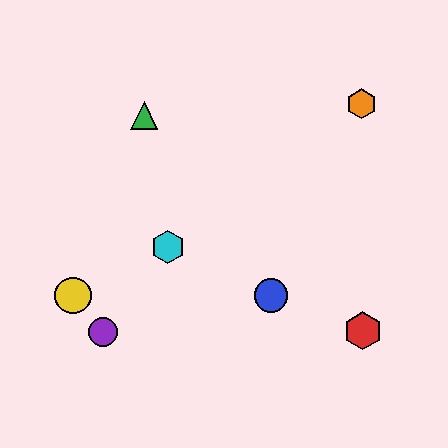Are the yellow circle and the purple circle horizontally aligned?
No, the yellow circle is at y≈295 and the purple circle is at y≈332.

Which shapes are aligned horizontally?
The blue circle, the yellow circle are aligned horizontally.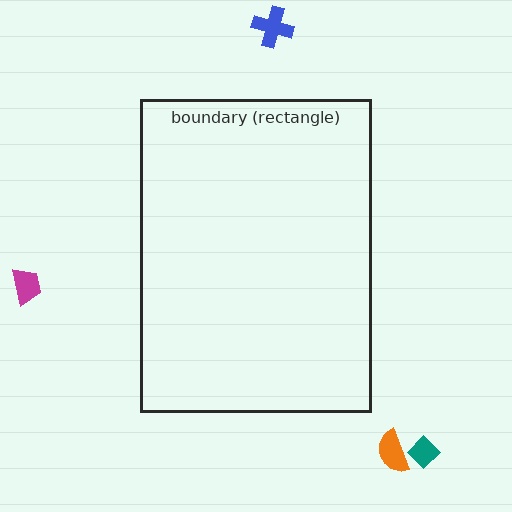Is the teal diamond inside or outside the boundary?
Outside.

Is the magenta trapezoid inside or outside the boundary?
Outside.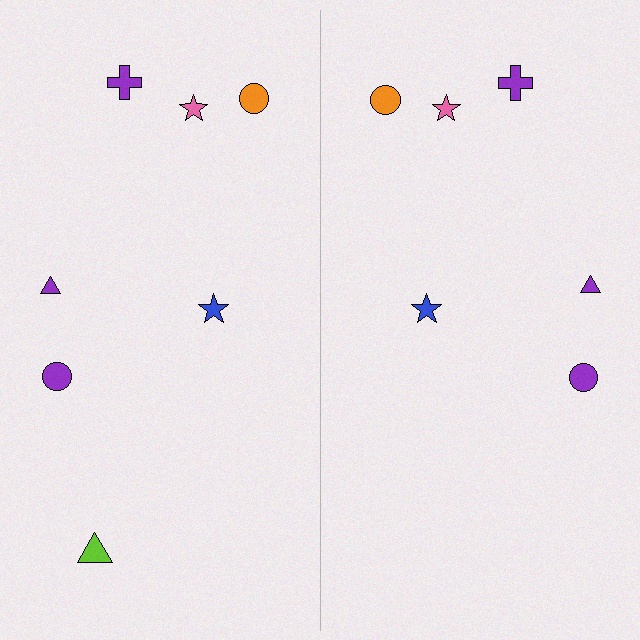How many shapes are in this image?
There are 13 shapes in this image.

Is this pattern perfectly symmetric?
No, the pattern is not perfectly symmetric. A lime triangle is missing from the right side.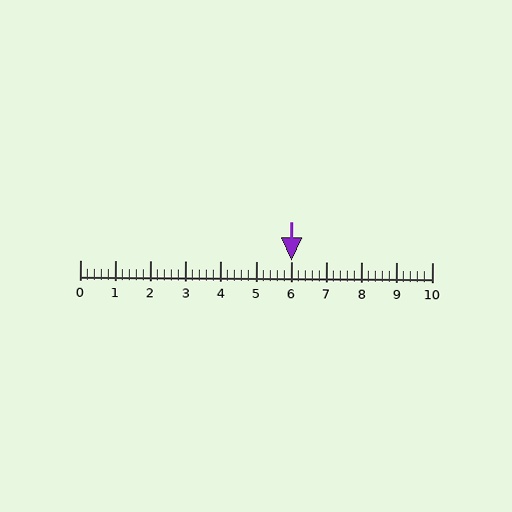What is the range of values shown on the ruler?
The ruler shows values from 0 to 10.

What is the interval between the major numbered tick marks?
The major tick marks are spaced 1 units apart.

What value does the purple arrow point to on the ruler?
The purple arrow points to approximately 6.0.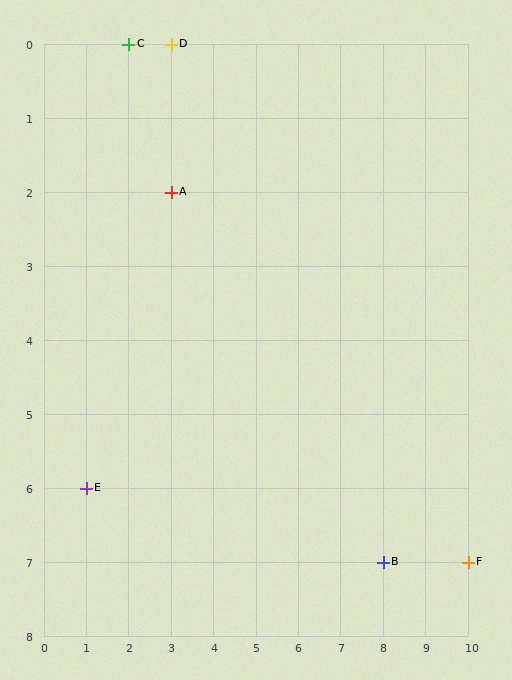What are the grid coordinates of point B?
Point B is at grid coordinates (8, 7).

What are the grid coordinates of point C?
Point C is at grid coordinates (2, 0).